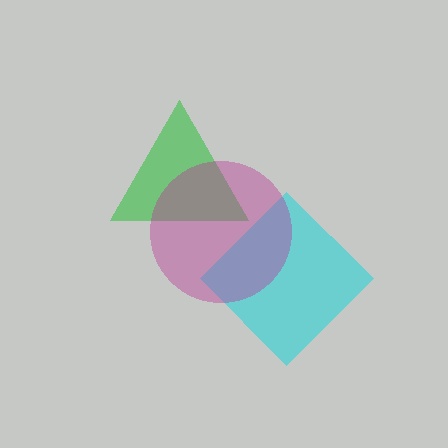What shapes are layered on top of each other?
The layered shapes are: a cyan diamond, a green triangle, a magenta circle.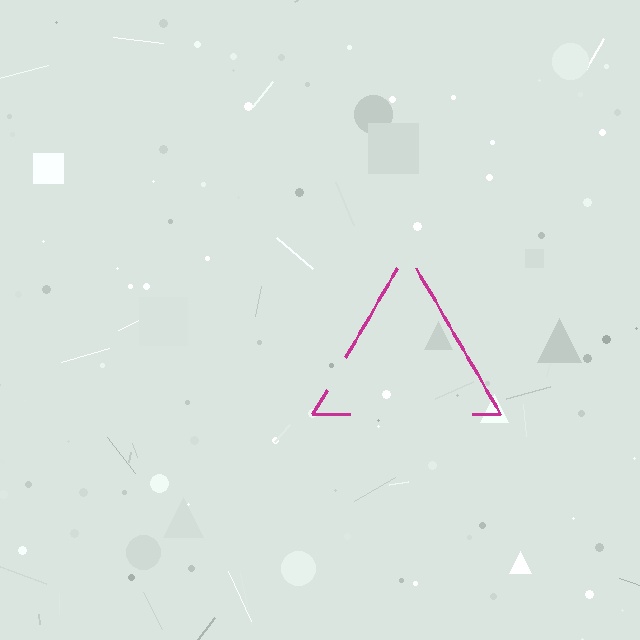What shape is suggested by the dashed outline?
The dashed outline suggests a triangle.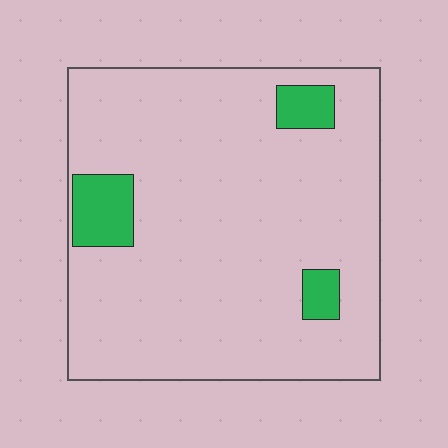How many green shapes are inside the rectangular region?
3.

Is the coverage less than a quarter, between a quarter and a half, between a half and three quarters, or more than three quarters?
Less than a quarter.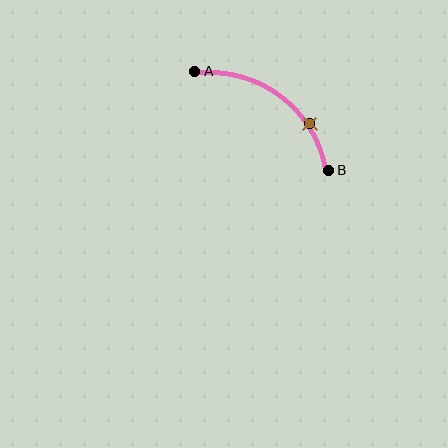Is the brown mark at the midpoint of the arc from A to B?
No. The brown mark lies on the arc but is closer to endpoint B. The arc midpoint would be at the point on the curve equidistant along the arc from both A and B.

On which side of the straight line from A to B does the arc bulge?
The arc bulges above and to the right of the straight line connecting A and B.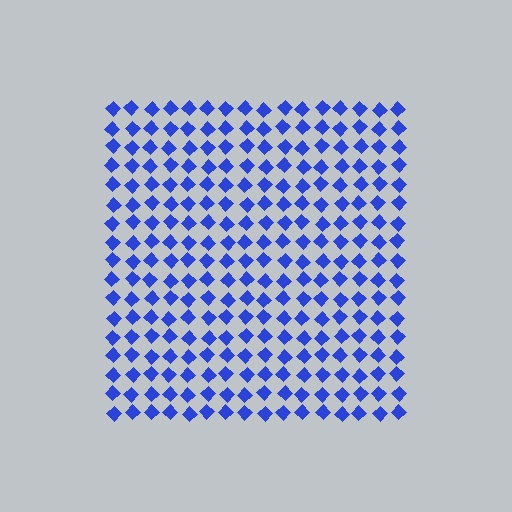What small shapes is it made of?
It is made of small diamonds.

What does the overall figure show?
The overall figure shows a square.